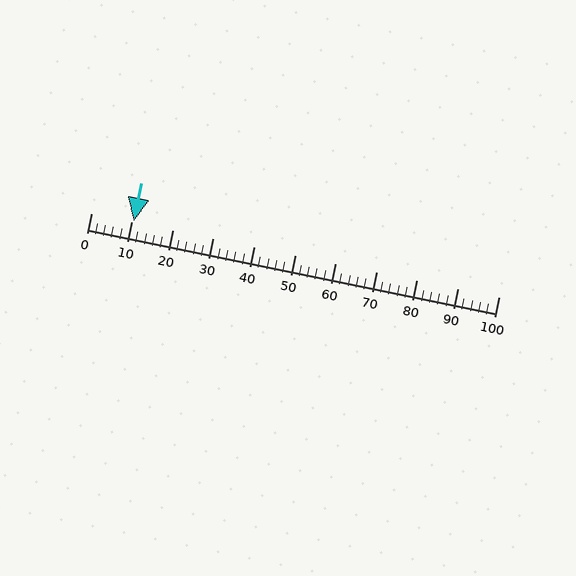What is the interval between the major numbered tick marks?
The major tick marks are spaced 10 units apart.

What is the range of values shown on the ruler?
The ruler shows values from 0 to 100.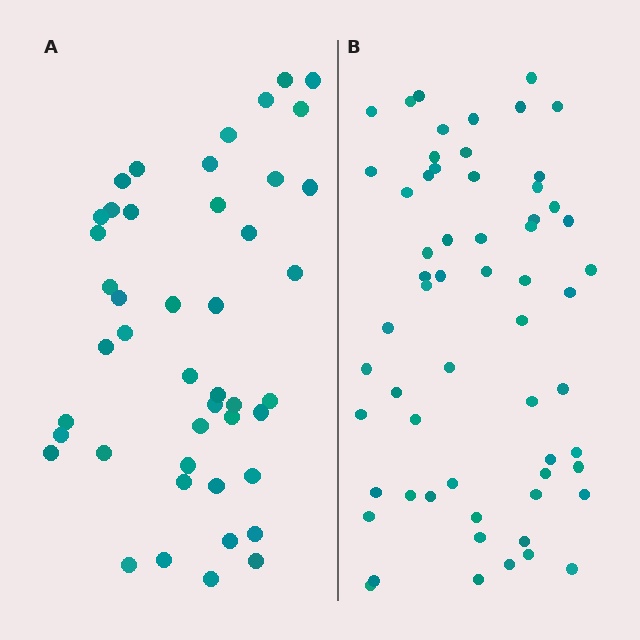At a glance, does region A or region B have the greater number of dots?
Region B (the right region) has more dots.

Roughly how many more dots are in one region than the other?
Region B has approximately 15 more dots than region A.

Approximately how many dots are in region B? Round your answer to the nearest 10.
About 60 dots.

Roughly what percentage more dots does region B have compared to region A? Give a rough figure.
About 35% more.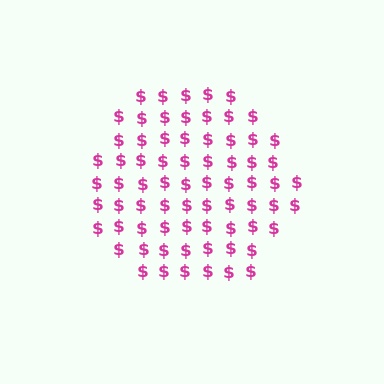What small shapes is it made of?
It is made of small dollar signs.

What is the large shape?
The large shape is a hexagon.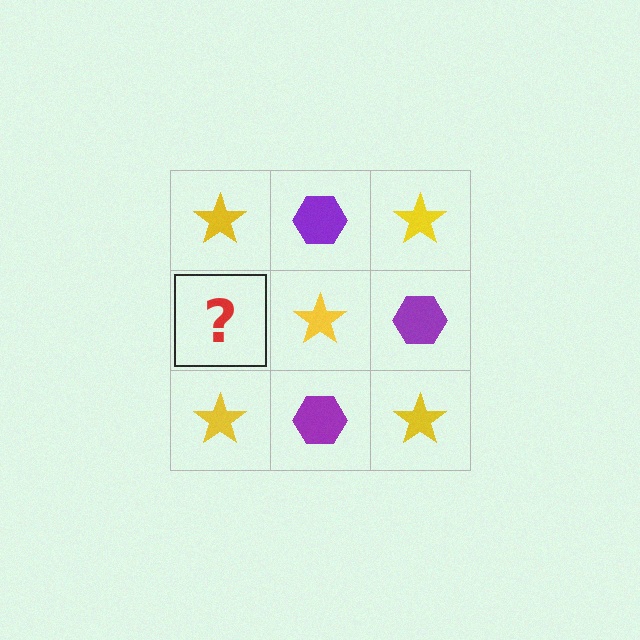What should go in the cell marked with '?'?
The missing cell should contain a purple hexagon.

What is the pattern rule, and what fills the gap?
The rule is that it alternates yellow star and purple hexagon in a checkerboard pattern. The gap should be filled with a purple hexagon.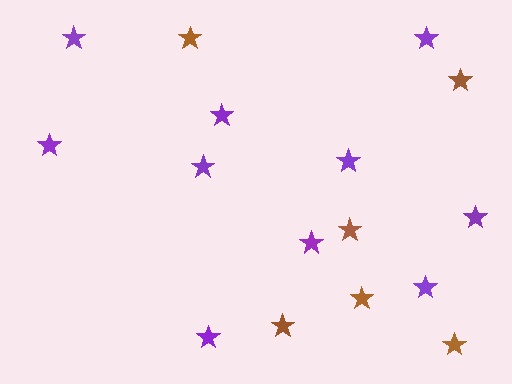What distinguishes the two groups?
There are 2 groups: one group of brown stars (6) and one group of purple stars (10).